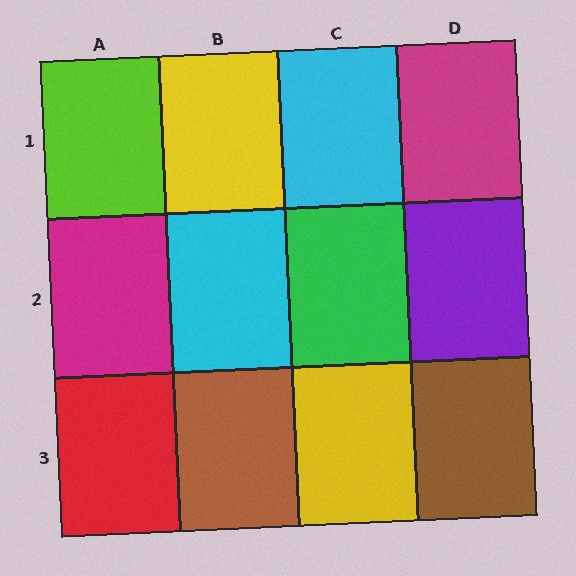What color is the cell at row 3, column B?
Brown.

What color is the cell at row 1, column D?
Magenta.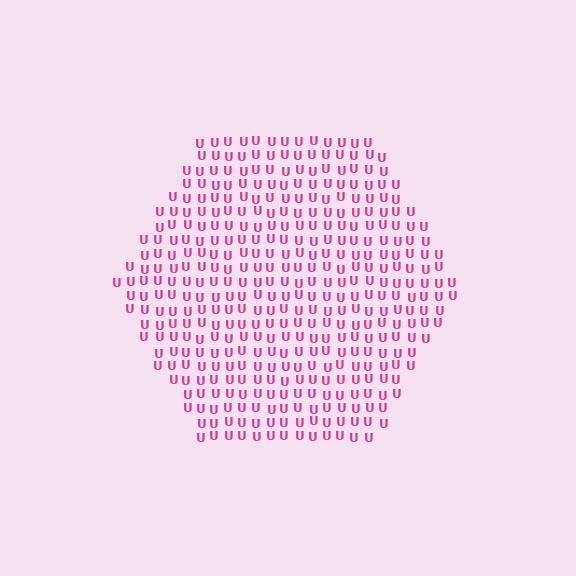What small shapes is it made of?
It is made of small letter U's.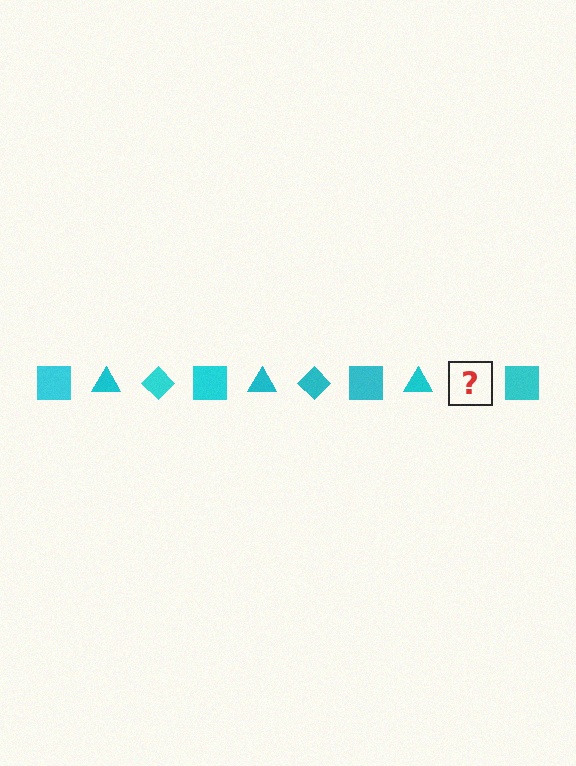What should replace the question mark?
The question mark should be replaced with a cyan diamond.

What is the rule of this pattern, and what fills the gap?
The rule is that the pattern cycles through square, triangle, diamond shapes in cyan. The gap should be filled with a cyan diamond.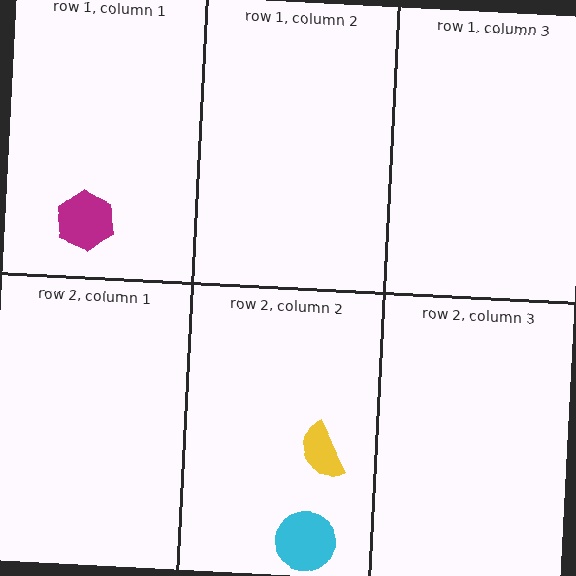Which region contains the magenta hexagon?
The row 1, column 1 region.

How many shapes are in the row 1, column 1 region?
1.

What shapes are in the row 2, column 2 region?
The yellow semicircle, the cyan circle.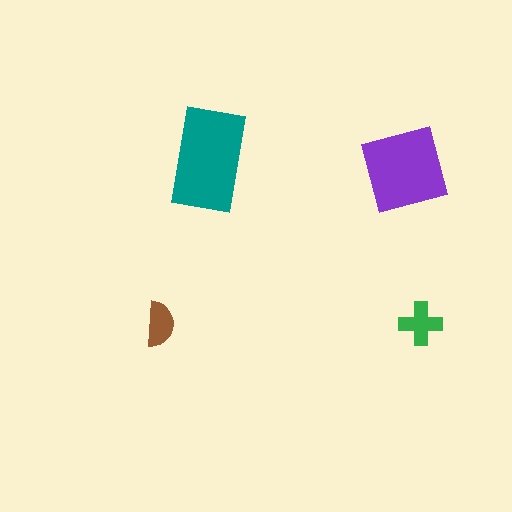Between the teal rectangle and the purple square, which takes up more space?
The teal rectangle.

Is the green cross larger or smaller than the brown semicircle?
Larger.